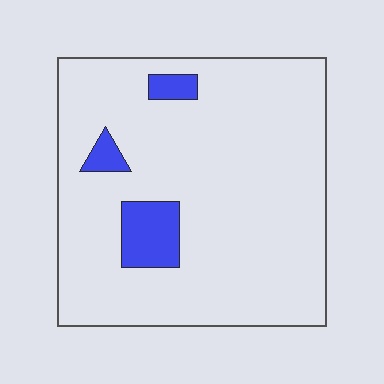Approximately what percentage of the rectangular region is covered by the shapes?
Approximately 10%.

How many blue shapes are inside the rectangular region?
3.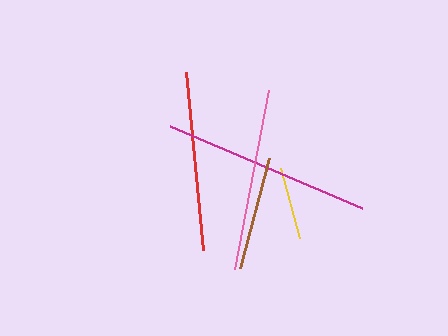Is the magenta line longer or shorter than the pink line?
The magenta line is longer than the pink line.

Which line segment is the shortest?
The yellow line is the shortest at approximately 72 pixels.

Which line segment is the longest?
The magenta line is the longest at approximately 209 pixels.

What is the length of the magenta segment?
The magenta segment is approximately 209 pixels long.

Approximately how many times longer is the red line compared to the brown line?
The red line is approximately 1.6 times the length of the brown line.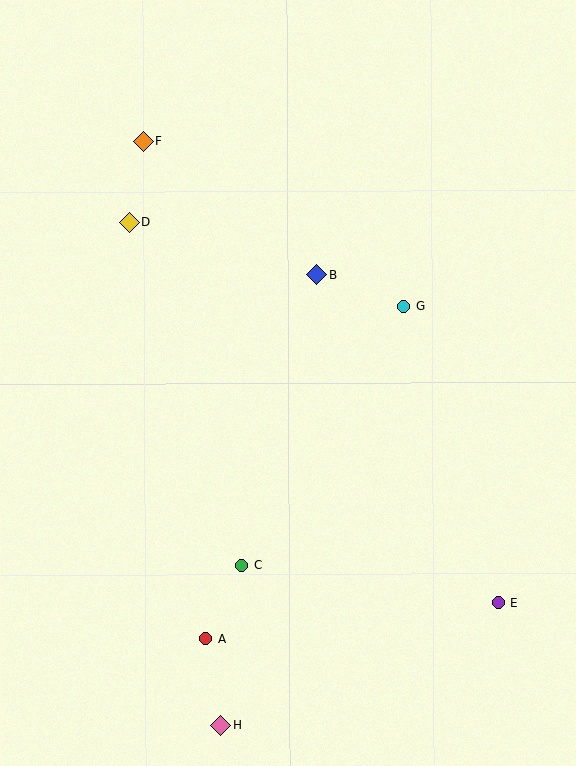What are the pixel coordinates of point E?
Point E is at (498, 603).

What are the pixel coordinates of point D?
Point D is at (129, 222).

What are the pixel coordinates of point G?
Point G is at (403, 306).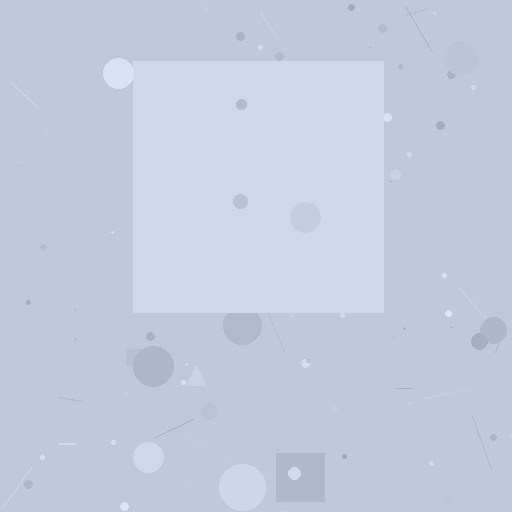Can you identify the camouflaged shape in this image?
The camouflaged shape is a square.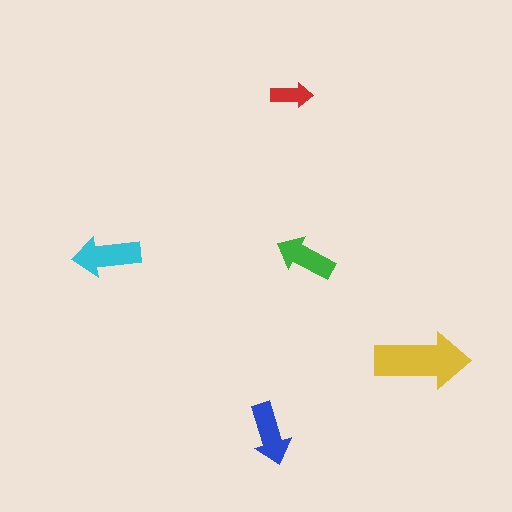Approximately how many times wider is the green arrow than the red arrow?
About 1.5 times wider.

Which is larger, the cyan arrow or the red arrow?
The cyan one.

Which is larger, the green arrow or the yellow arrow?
The yellow one.